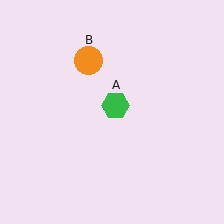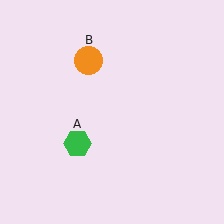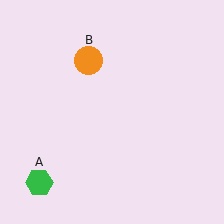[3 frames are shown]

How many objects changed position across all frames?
1 object changed position: green hexagon (object A).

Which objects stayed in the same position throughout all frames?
Orange circle (object B) remained stationary.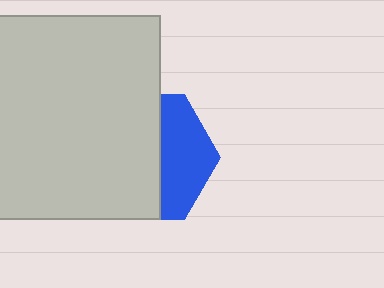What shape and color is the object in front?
The object in front is a light gray square.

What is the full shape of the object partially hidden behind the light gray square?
The partially hidden object is a blue hexagon.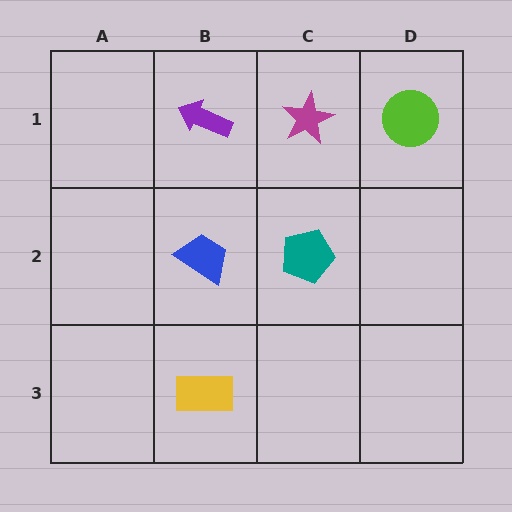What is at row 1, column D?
A lime circle.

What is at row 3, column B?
A yellow rectangle.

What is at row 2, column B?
A blue trapezoid.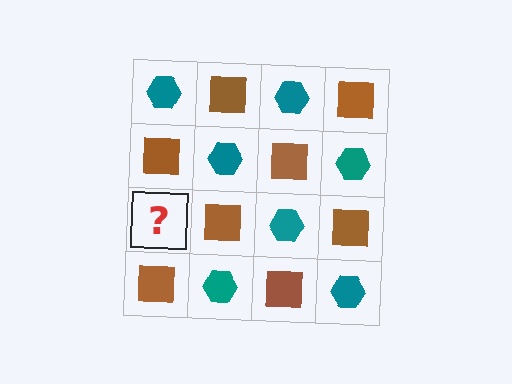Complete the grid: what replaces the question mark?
The question mark should be replaced with a teal hexagon.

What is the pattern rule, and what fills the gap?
The rule is that it alternates teal hexagon and brown square in a checkerboard pattern. The gap should be filled with a teal hexagon.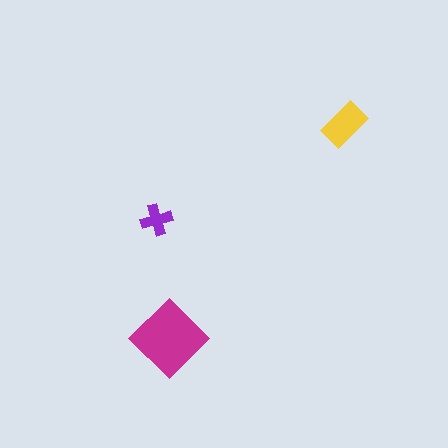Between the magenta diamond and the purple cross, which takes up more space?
The magenta diamond.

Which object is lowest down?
The magenta diamond is bottommost.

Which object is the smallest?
The purple cross.